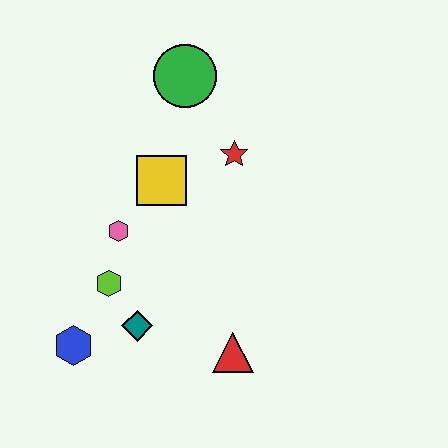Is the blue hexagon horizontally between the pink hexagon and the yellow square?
No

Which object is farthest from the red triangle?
The green circle is farthest from the red triangle.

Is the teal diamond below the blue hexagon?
No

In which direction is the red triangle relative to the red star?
The red triangle is below the red star.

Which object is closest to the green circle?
The red star is closest to the green circle.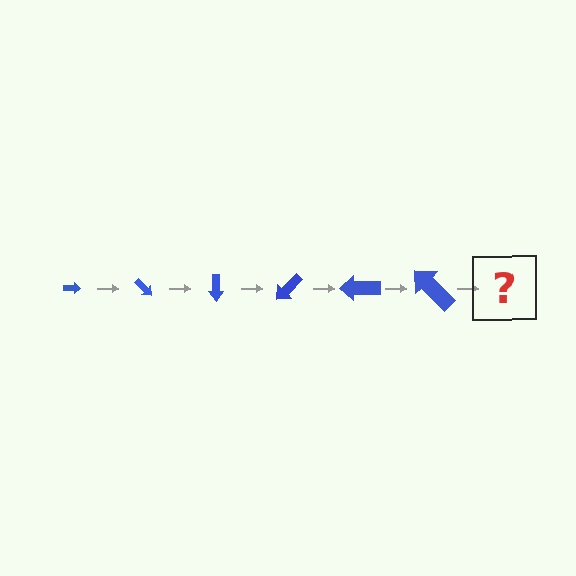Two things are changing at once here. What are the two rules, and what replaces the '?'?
The two rules are that the arrow grows larger each step and it rotates 45 degrees each step. The '?' should be an arrow, larger than the previous one and rotated 270 degrees from the start.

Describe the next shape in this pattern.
It should be an arrow, larger than the previous one and rotated 270 degrees from the start.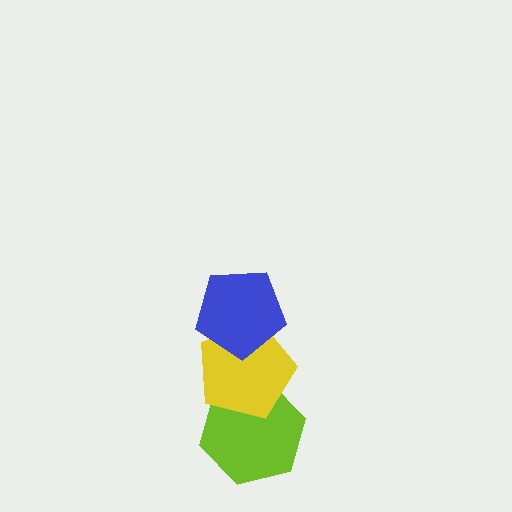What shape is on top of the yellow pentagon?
The blue pentagon is on top of the yellow pentagon.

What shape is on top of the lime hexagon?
The yellow pentagon is on top of the lime hexagon.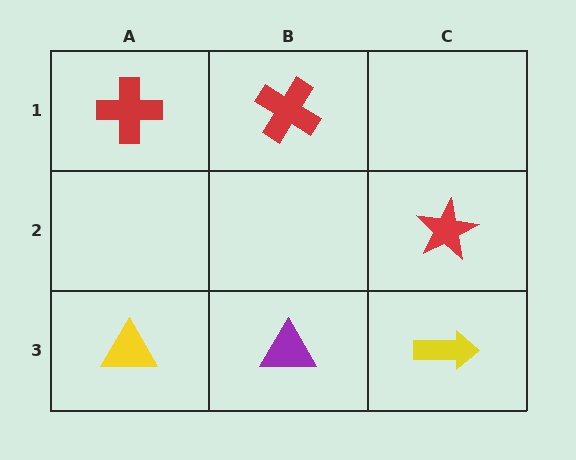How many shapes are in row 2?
1 shape.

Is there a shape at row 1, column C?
No, that cell is empty.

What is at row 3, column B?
A purple triangle.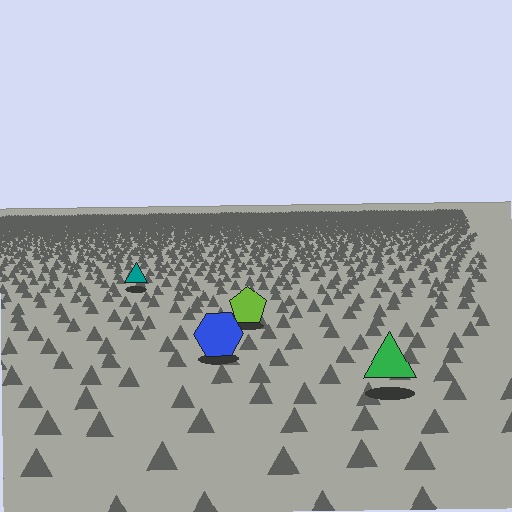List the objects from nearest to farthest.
From nearest to farthest: the green triangle, the blue hexagon, the lime pentagon, the teal triangle.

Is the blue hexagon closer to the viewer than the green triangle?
No. The green triangle is closer — you can tell from the texture gradient: the ground texture is coarser near it.